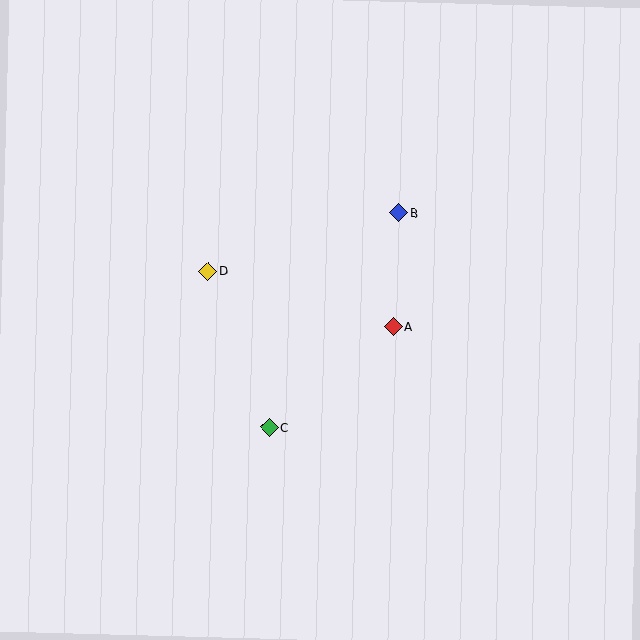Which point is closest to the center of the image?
Point A at (393, 327) is closest to the center.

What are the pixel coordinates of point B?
Point B is at (398, 213).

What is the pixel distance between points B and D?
The distance between B and D is 199 pixels.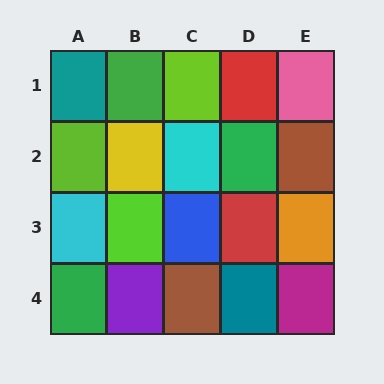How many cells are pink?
1 cell is pink.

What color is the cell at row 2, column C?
Cyan.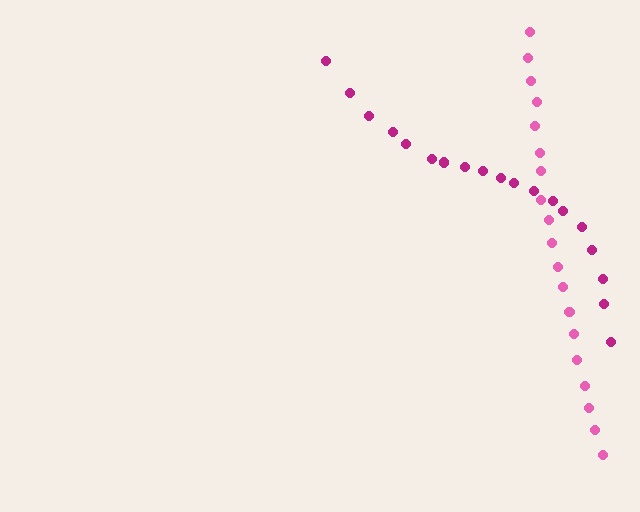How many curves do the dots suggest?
There are 2 distinct paths.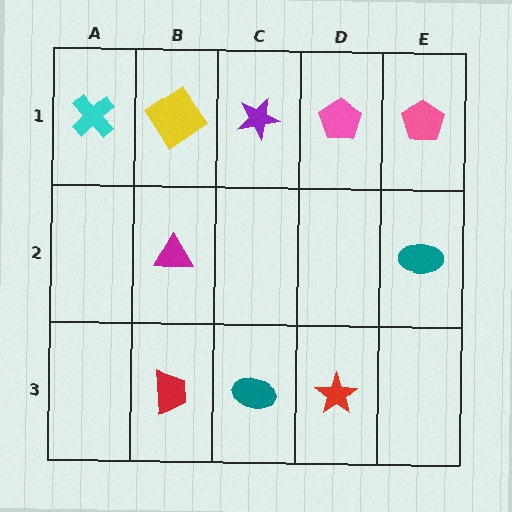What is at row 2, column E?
A teal ellipse.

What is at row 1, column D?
A pink pentagon.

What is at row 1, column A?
A cyan cross.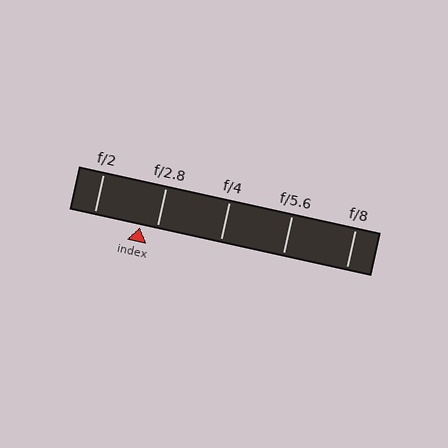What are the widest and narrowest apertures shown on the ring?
The widest aperture shown is f/2 and the narrowest is f/8.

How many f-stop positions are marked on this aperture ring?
There are 5 f-stop positions marked.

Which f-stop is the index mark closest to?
The index mark is closest to f/2.8.